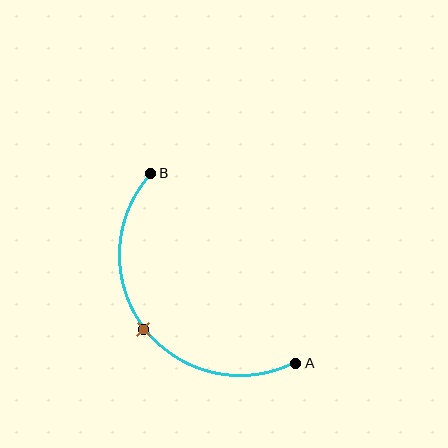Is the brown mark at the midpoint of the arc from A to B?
Yes. The brown mark lies on the arc at equal arc-length from both A and B — it is the arc midpoint.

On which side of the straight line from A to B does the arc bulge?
The arc bulges below and to the left of the straight line connecting A and B.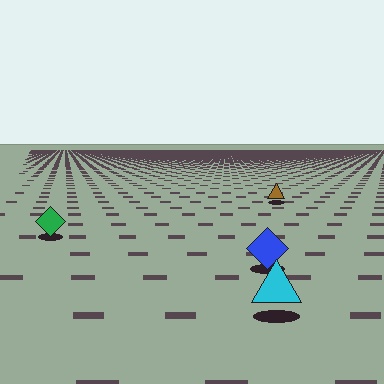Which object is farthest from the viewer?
The brown triangle is farthest from the viewer. It appears smaller and the ground texture around it is denser.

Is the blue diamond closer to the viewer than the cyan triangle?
No. The cyan triangle is closer — you can tell from the texture gradient: the ground texture is coarser near it.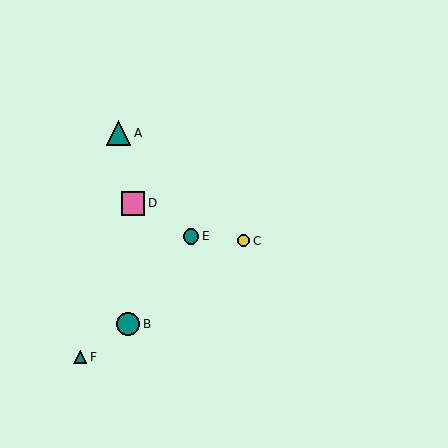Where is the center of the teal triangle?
The center of the teal triangle is at (118, 133).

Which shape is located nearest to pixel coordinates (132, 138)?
The teal triangle (labeled A) at (118, 133) is nearest to that location.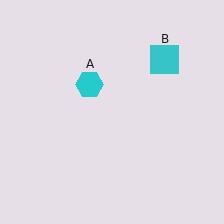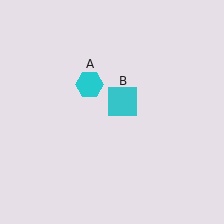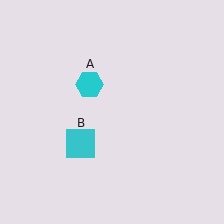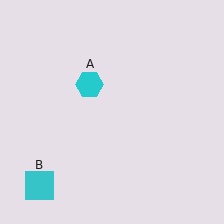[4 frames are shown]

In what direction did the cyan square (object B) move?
The cyan square (object B) moved down and to the left.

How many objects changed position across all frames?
1 object changed position: cyan square (object B).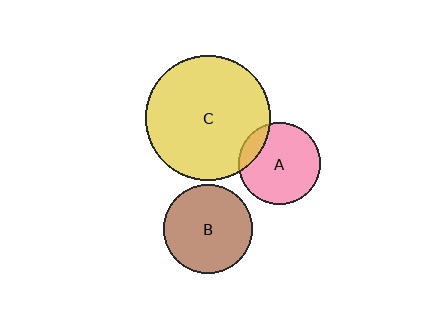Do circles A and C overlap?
Yes.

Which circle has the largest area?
Circle C (yellow).